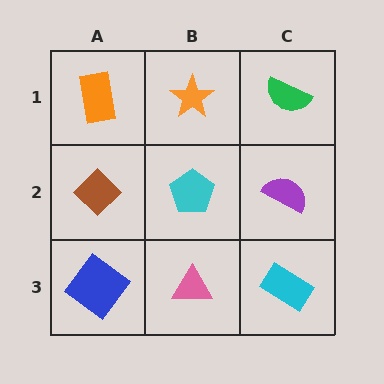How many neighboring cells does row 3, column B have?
3.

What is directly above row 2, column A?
An orange rectangle.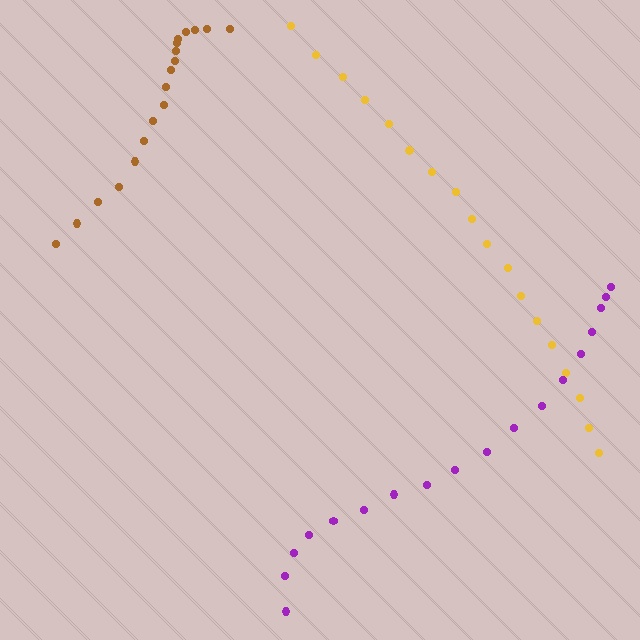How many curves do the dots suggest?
There are 3 distinct paths.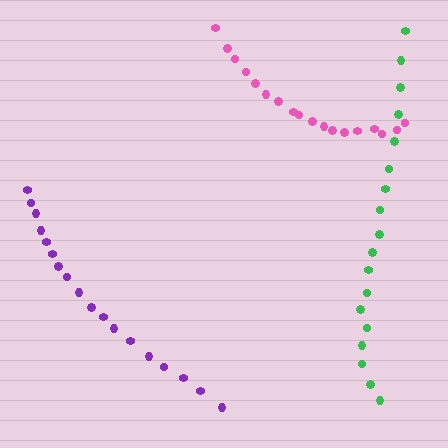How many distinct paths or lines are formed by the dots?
There are 3 distinct paths.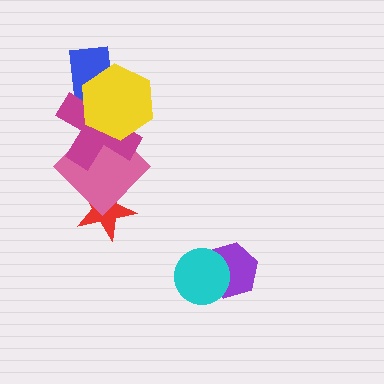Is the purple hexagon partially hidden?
Yes, it is partially covered by another shape.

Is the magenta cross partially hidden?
Yes, it is partially covered by another shape.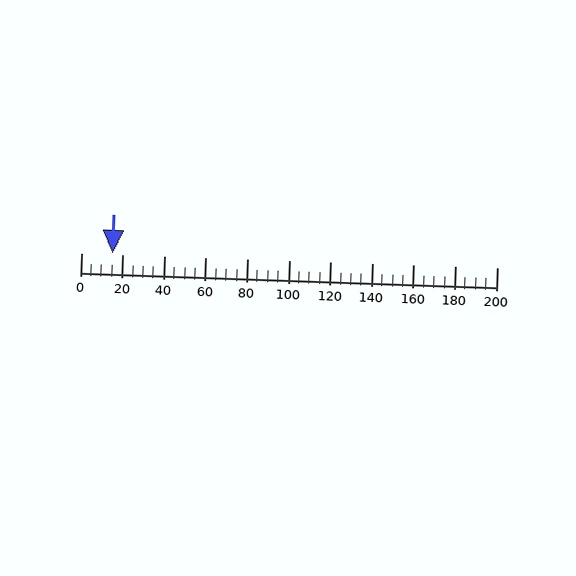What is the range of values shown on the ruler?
The ruler shows values from 0 to 200.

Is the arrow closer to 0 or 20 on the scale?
The arrow is closer to 20.